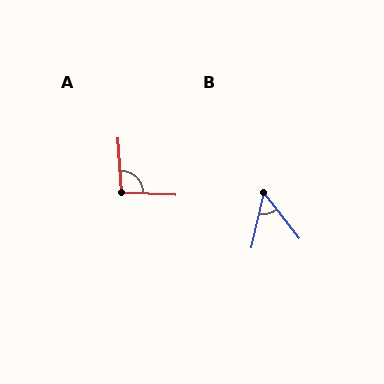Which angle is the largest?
A, at approximately 96 degrees.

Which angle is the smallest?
B, at approximately 50 degrees.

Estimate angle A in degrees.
Approximately 96 degrees.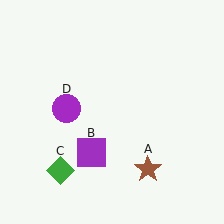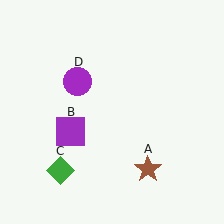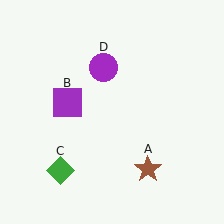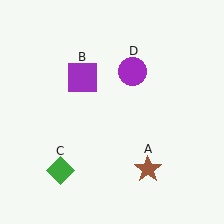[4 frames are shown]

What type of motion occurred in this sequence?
The purple square (object B), purple circle (object D) rotated clockwise around the center of the scene.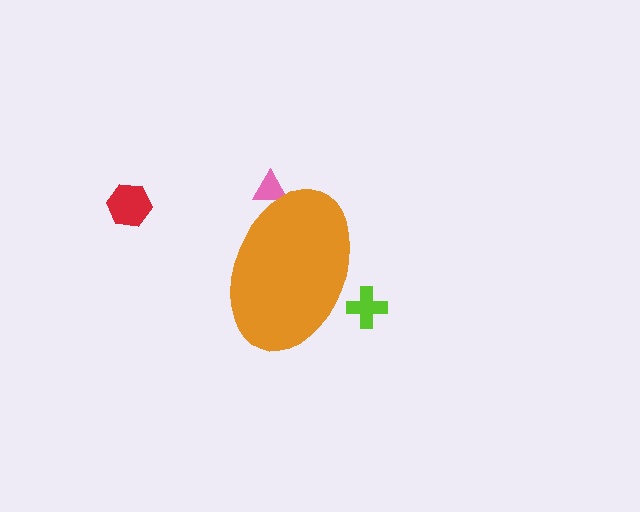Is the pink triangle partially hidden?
Yes, the pink triangle is partially hidden behind the orange ellipse.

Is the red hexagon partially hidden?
No, the red hexagon is fully visible.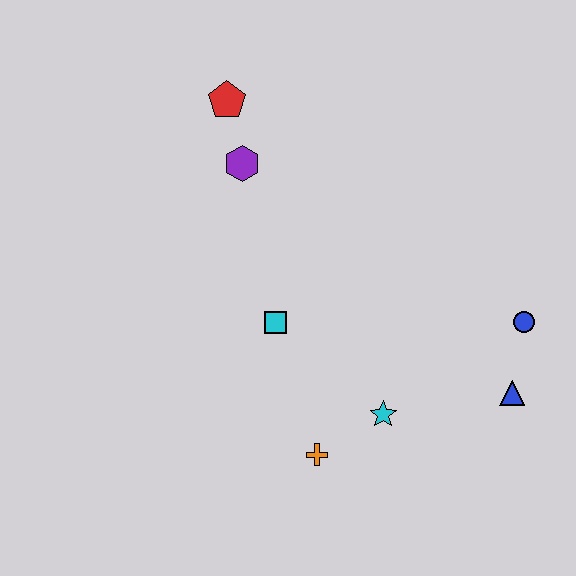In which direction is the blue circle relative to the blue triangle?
The blue circle is above the blue triangle.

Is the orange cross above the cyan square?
No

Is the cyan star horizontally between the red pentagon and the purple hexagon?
No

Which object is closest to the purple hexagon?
The red pentagon is closest to the purple hexagon.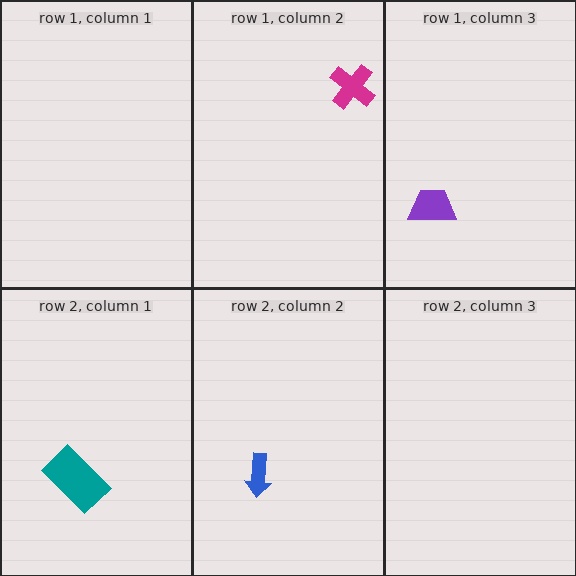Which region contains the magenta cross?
The row 1, column 2 region.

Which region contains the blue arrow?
The row 2, column 2 region.